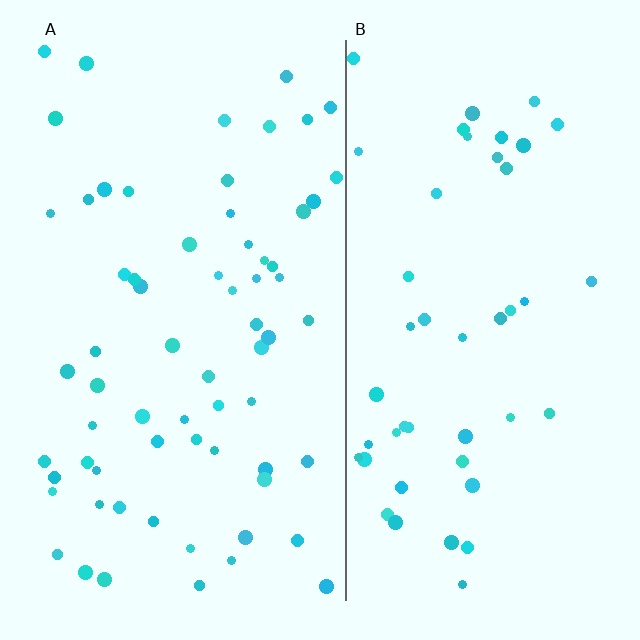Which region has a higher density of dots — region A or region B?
A (the left).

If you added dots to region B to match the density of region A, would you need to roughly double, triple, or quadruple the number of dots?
Approximately double.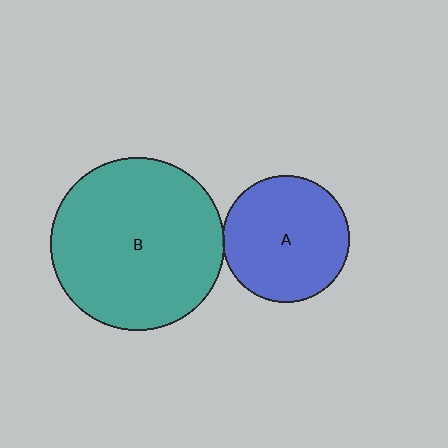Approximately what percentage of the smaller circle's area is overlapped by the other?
Approximately 5%.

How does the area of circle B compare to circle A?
Approximately 1.9 times.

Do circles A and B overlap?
Yes.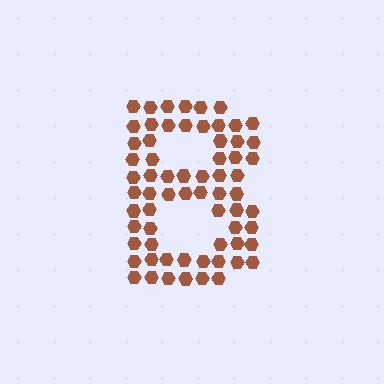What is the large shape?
The large shape is the letter B.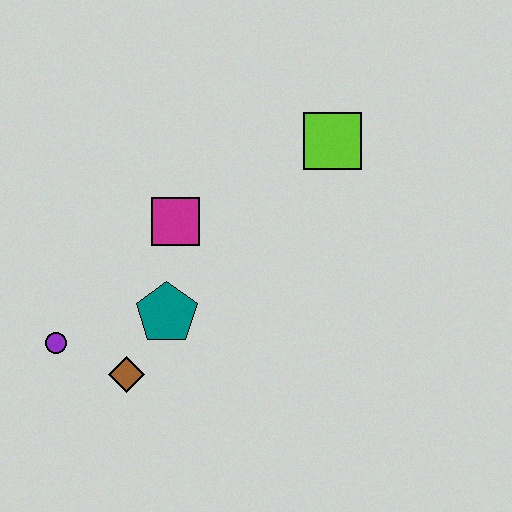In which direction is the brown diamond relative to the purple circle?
The brown diamond is to the right of the purple circle.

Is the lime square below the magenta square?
No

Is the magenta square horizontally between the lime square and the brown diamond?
Yes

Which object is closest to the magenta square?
The teal pentagon is closest to the magenta square.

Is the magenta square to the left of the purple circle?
No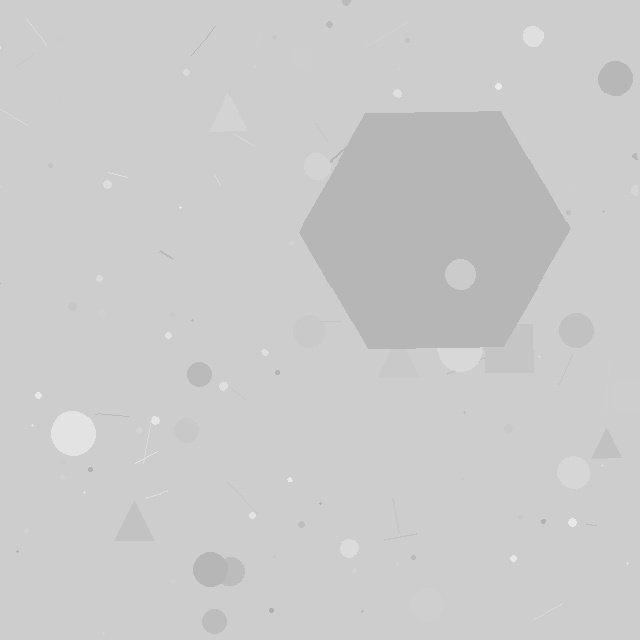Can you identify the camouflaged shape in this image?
The camouflaged shape is a hexagon.